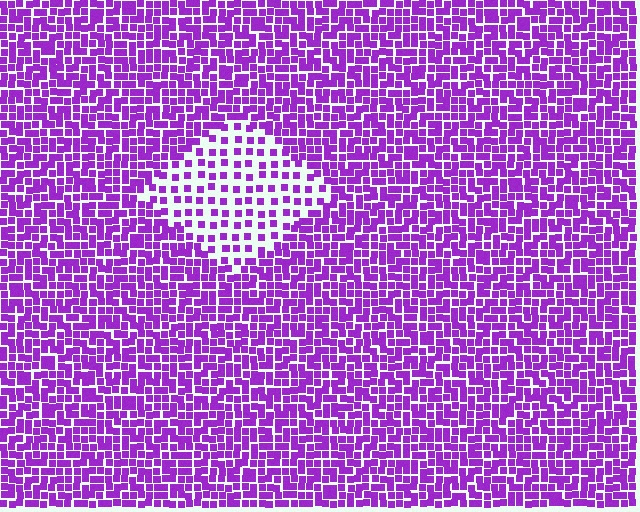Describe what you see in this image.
The image contains small purple elements arranged at two different densities. A diamond-shaped region is visible where the elements are less densely packed than the surrounding area.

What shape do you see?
I see a diamond.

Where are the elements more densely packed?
The elements are more densely packed outside the diamond boundary.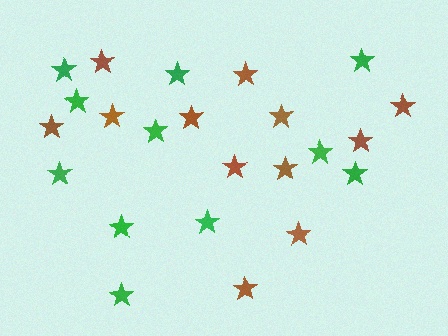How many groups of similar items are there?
There are 2 groups: one group of brown stars (12) and one group of green stars (11).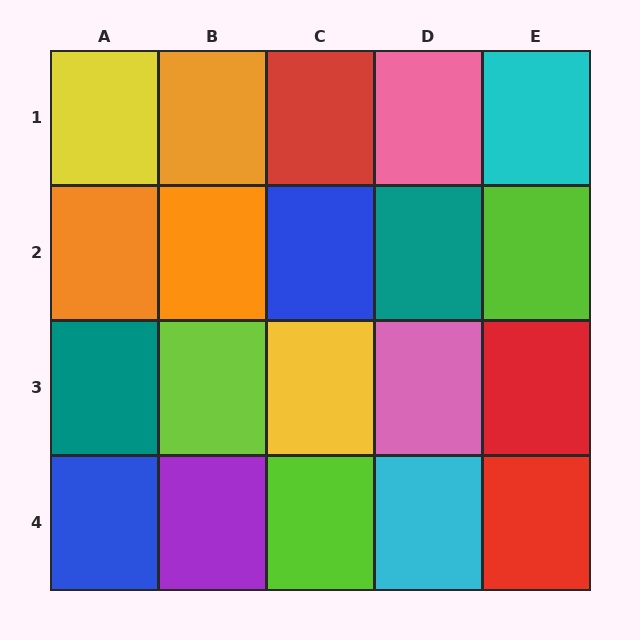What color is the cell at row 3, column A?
Teal.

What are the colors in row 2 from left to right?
Orange, orange, blue, teal, lime.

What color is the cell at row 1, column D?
Pink.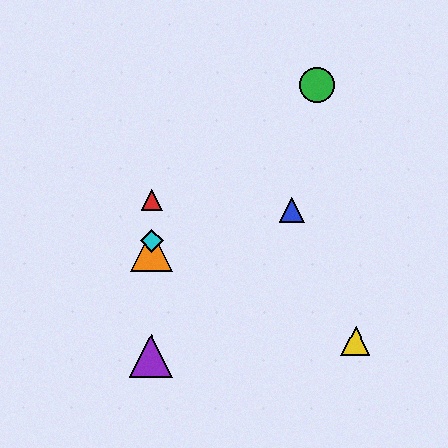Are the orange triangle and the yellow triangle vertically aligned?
No, the orange triangle is at x≈152 and the yellow triangle is at x≈356.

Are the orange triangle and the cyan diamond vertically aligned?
Yes, both are at x≈152.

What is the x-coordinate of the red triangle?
The red triangle is at x≈152.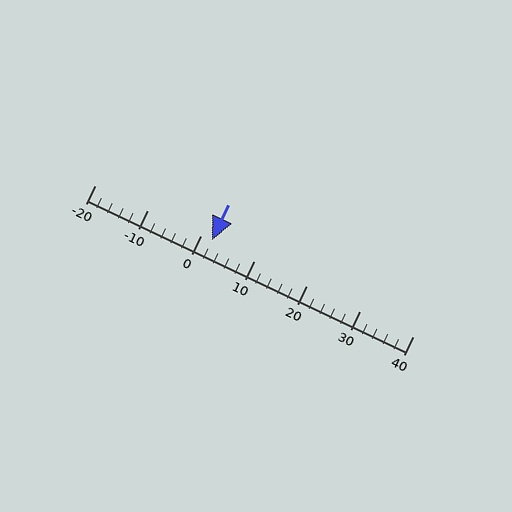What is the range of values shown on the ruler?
The ruler shows values from -20 to 40.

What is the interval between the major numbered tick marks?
The major tick marks are spaced 10 units apart.